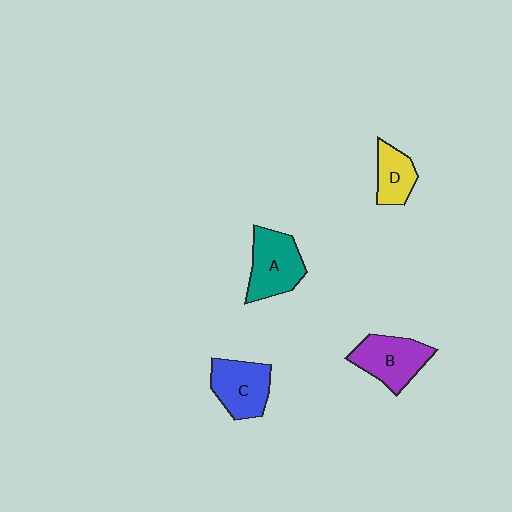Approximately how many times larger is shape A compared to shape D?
Approximately 1.6 times.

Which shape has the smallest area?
Shape D (yellow).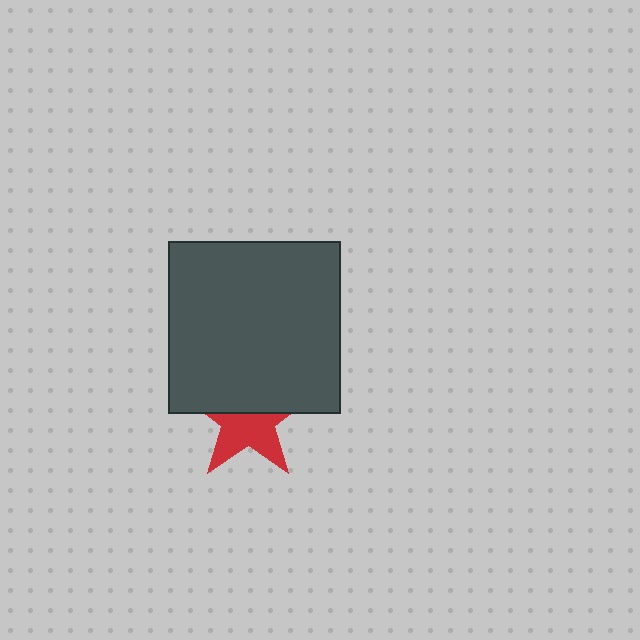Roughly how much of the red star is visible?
About half of it is visible (roughly 52%).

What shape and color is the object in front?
The object in front is a dark gray square.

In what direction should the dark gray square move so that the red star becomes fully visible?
The dark gray square should move up. That is the shortest direction to clear the overlap and leave the red star fully visible.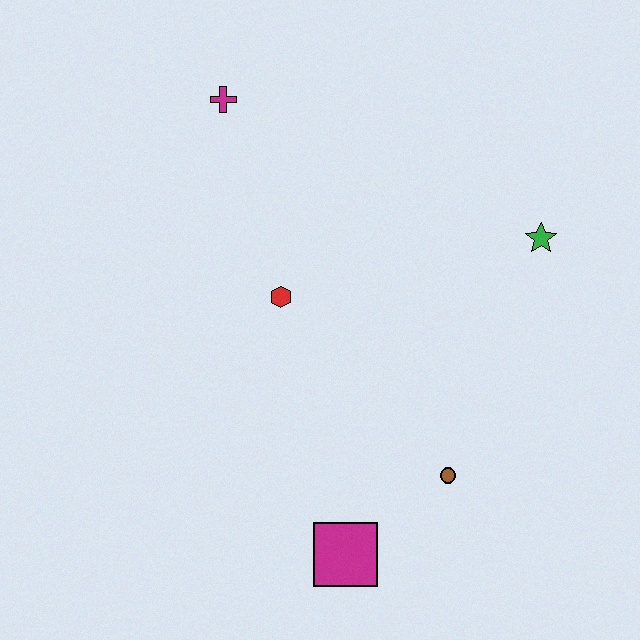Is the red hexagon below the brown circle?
No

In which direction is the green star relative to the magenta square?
The green star is above the magenta square.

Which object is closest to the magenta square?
The brown circle is closest to the magenta square.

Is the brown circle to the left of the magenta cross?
No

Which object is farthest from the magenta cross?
The magenta square is farthest from the magenta cross.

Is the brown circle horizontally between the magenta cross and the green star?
Yes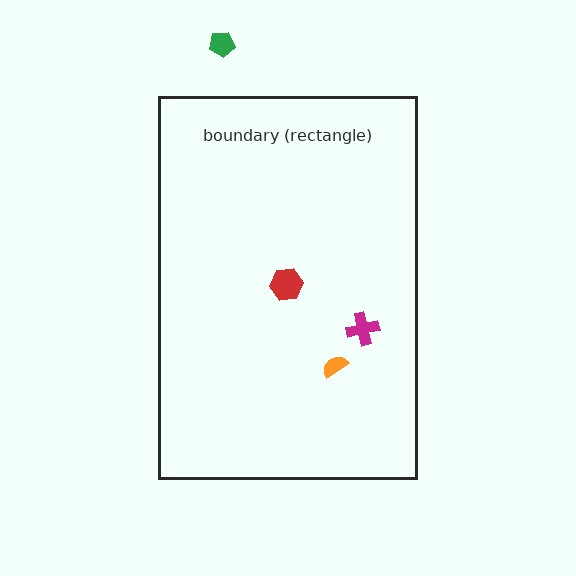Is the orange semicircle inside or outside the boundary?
Inside.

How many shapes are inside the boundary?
3 inside, 1 outside.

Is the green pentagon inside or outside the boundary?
Outside.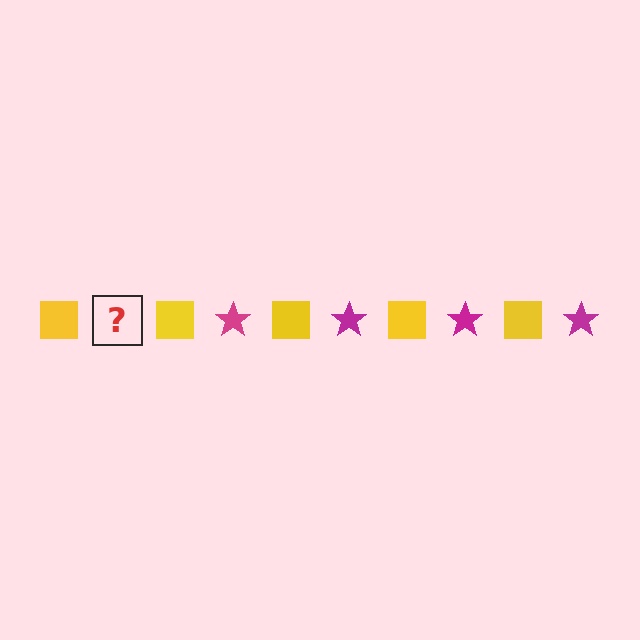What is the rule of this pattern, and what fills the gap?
The rule is that the pattern alternates between yellow square and magenta star. The gap should be filled with a magenta star.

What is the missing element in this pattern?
The missing element is a magenta star.